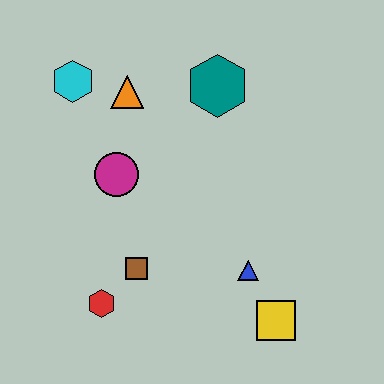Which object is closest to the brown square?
The red hexagon is closest to the brown square.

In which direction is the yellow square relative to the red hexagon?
The yellow square is to the right of the red hexagon.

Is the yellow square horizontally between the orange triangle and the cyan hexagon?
No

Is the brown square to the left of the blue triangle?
Yes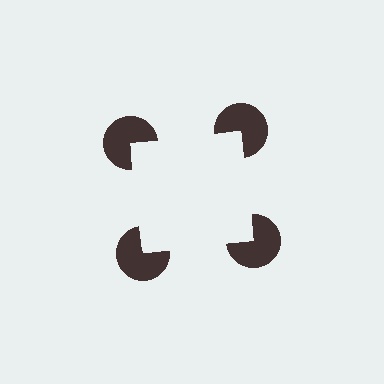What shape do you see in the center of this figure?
An illusory square — its edges are inferred from the aligned wedge cuts in the pac-man discs, not physically drawn.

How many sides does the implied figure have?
4 sides.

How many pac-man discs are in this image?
There are 4 — one at each vertex of the illusory square.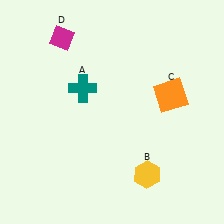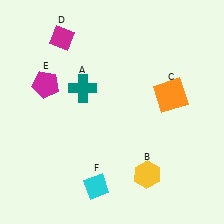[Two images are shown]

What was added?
A magenta pentagon (E), a cyan diamond (F) were added in Image 2.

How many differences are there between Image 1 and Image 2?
There are 2 differences between the two images.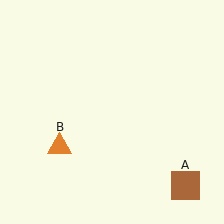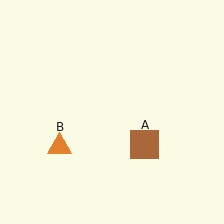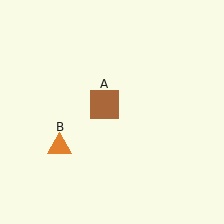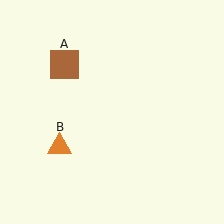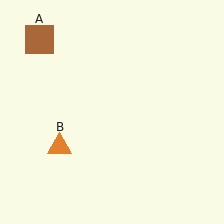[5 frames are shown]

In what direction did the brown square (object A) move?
The brown square (object A) moved up and to the left.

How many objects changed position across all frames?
1 object changed position: brown square (object A).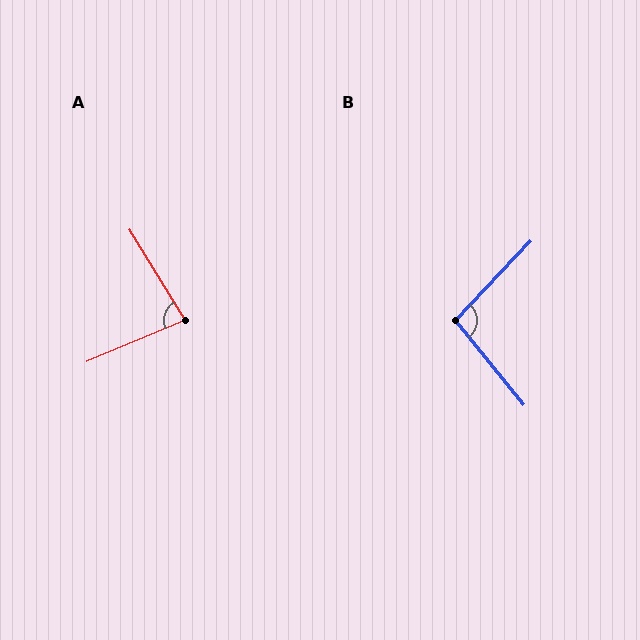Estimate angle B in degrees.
Approximately 97 degrees.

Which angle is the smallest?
A, at approximately 81 degrees.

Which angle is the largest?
B, at approximately 97 degrees.